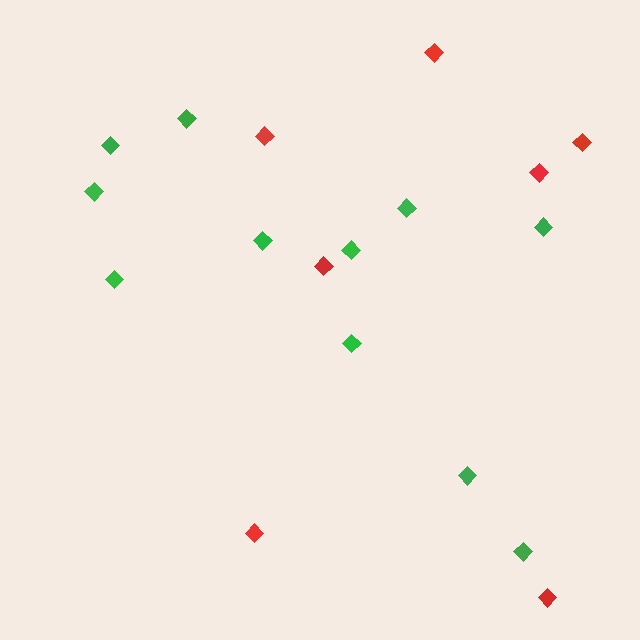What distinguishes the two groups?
There are 2 groups: one group of green diamonds (11) and one group of red diamonds (7).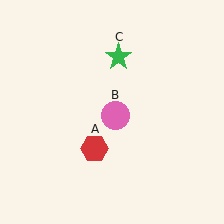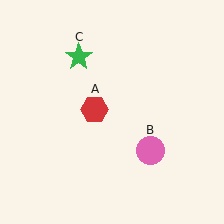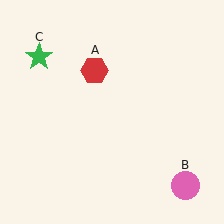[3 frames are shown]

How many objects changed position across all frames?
3 objects changed position: red hexagon (object A), pink circle (object B), green star (object C).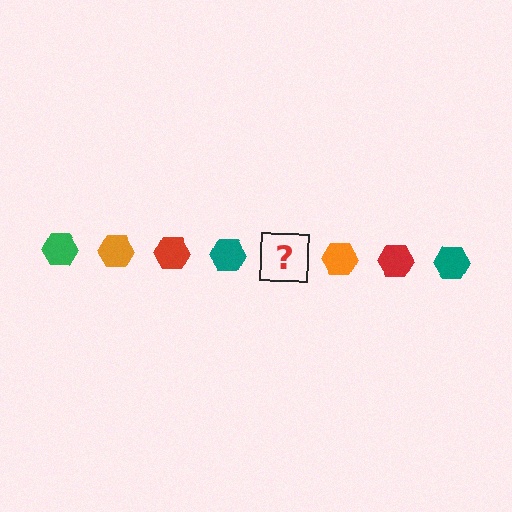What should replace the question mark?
The question mark should be replaced with a green hexagon.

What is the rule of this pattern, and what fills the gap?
The rule is that the pattern cycles through green, orange, red, teal hexagons. The gap should be filled with a green hexagon.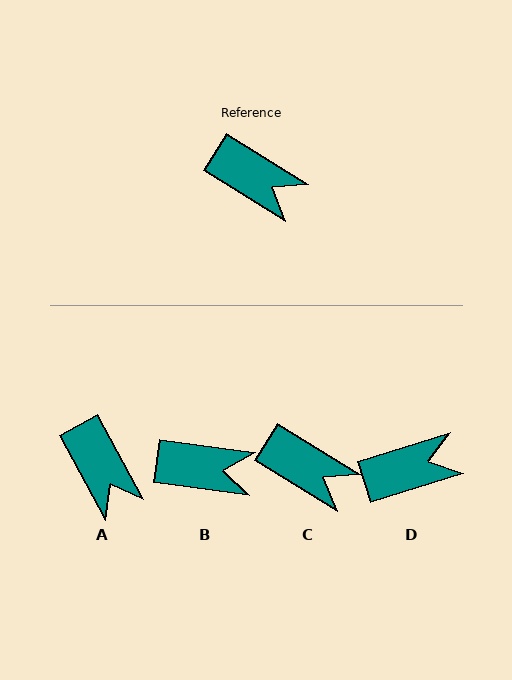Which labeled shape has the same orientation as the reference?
C.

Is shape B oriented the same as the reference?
No, it is off by about 24 degrees.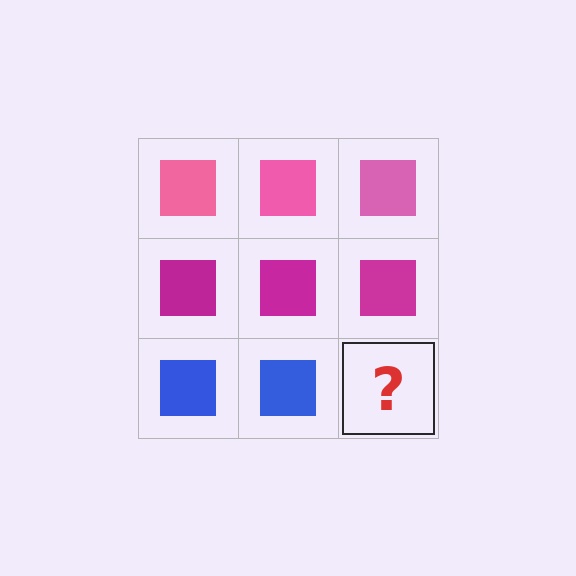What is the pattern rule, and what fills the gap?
The rule is that each row has a consistent color. The gap should be filled with a blue square.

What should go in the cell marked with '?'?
The missing cell should contain a blue square.